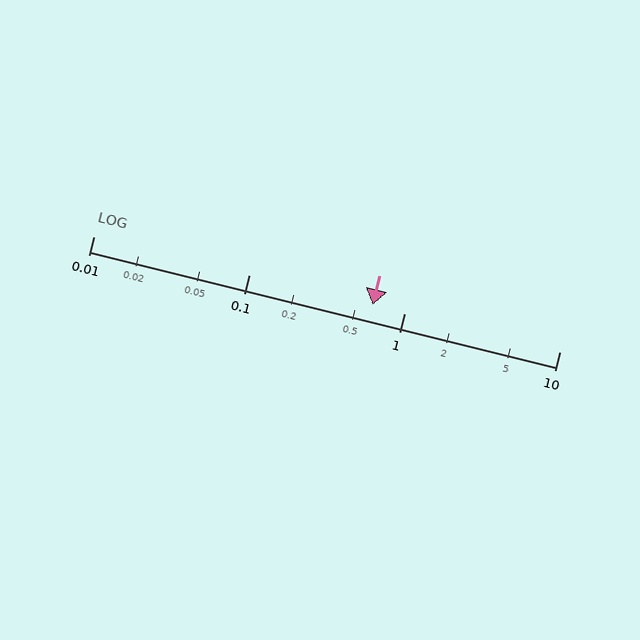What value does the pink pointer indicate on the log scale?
The pointer indicates approximately 0.63.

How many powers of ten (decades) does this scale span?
The scale spans 3 decades, from 0.01 to 10.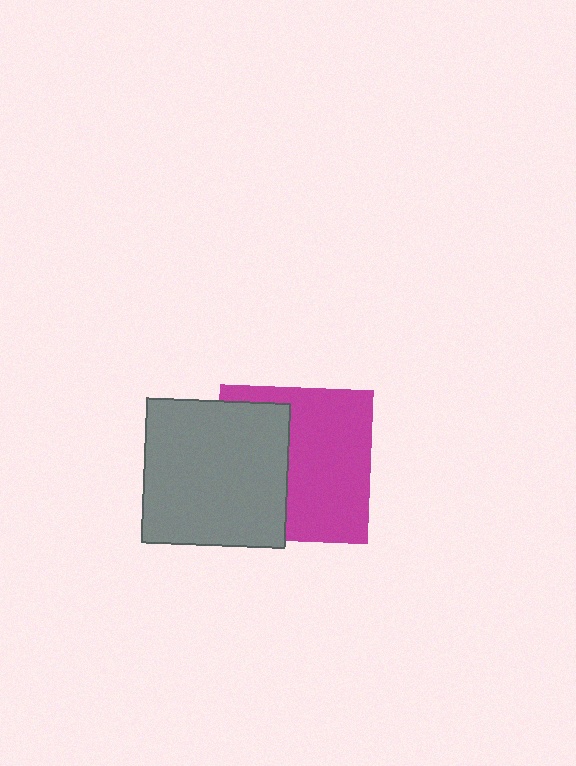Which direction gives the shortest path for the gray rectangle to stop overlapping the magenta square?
Moving left gives the shortest separation.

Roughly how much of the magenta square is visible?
About half of it is visible (roughly 58%).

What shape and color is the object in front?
The object in front is a gray rectangle.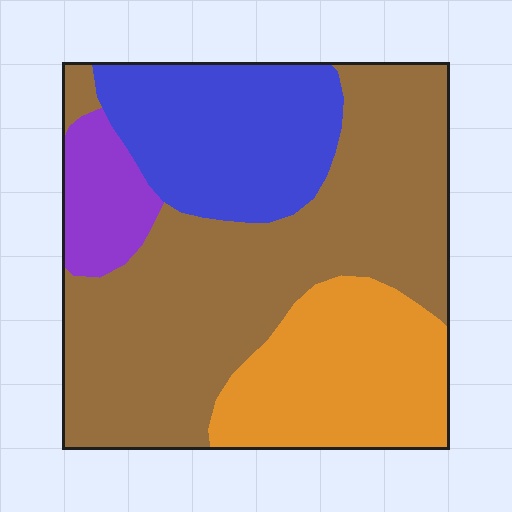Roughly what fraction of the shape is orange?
Orange covers around 20% of the shape.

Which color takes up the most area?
Brown, at roughly 50%.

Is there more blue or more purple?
Blue.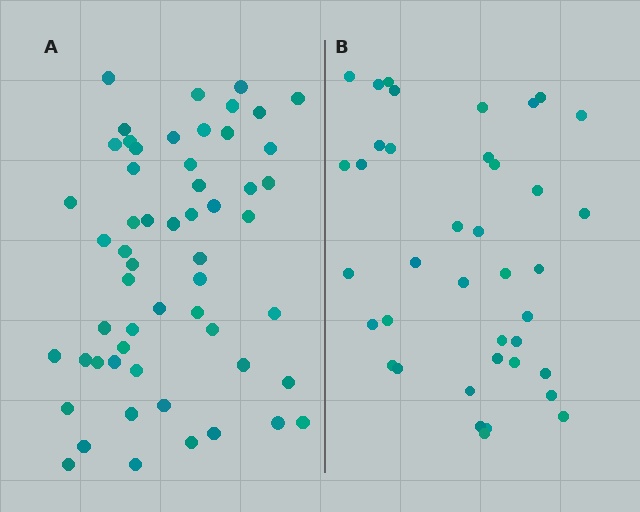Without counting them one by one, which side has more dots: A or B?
Region A (the left region) has more dots.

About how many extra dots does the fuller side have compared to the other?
Region A has approximately 15 more dots than region B.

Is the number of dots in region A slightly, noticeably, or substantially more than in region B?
Region A has noticeably more, but not dramatically so. The ratio is roughly 1.4 to 1.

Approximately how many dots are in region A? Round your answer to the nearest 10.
About 60 dots. (The exact count is 56, which rounds to 60.)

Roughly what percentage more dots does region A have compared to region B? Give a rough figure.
About 45% more.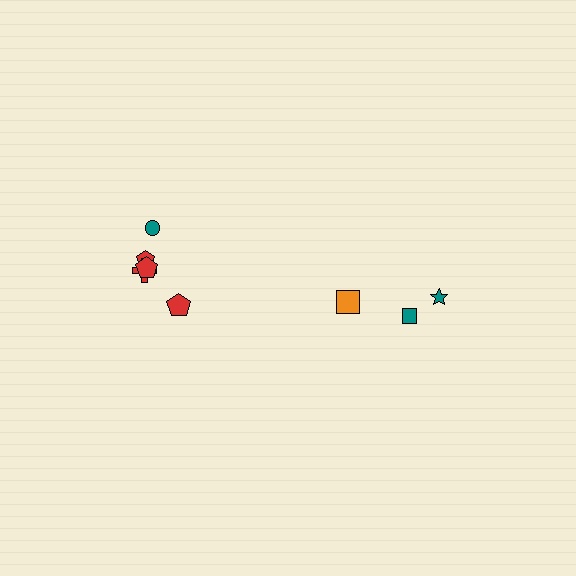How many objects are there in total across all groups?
There are 8 objects.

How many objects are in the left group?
There are 5 objects.